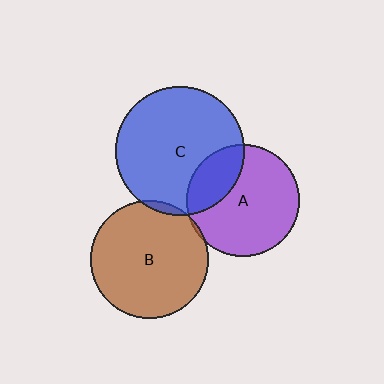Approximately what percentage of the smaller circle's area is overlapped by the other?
Approximately 5%.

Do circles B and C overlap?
Yes.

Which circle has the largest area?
Circle C (blue).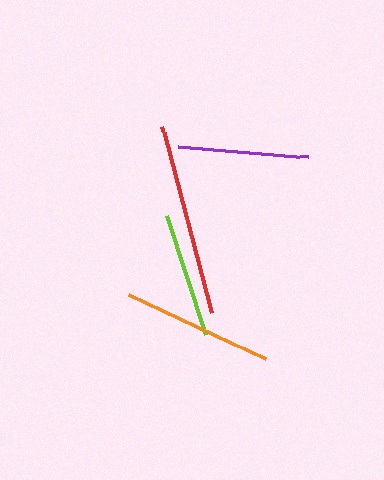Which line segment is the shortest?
The lime line is the shortest at approximately 126 pixels.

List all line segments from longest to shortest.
From longest to shortest: red, orange, purple, lime.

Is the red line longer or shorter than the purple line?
The red line is longer than the purple line.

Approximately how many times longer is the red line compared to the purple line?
The red line is approximately 1.5 times the length of the purple line.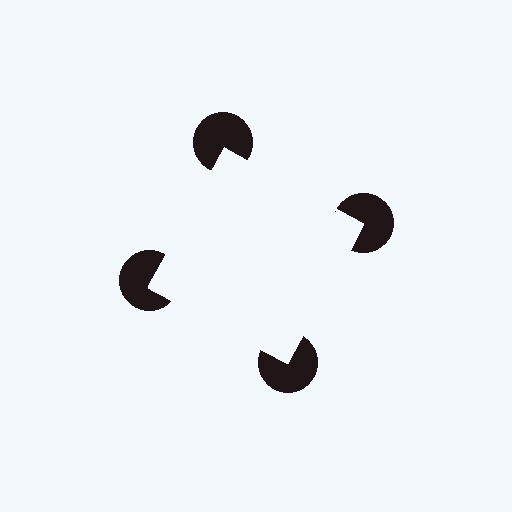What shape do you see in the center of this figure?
An illusory square — its edges are inferred from the aligned wedge cuts in the pac-man discs, not physically drawn.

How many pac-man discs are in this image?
There are 4 — one at each vertex of the illusory square.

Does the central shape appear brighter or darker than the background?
It typically appears slightly brighter than the background, even though no actual brightness change is drawn.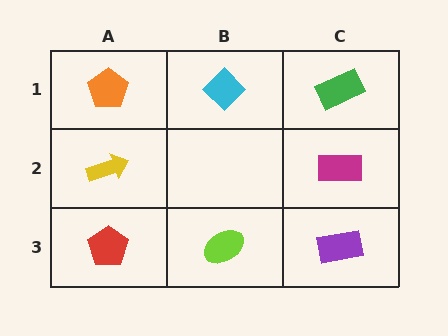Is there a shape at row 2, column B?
No, that cell is empty.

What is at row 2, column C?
A magenta rectangle.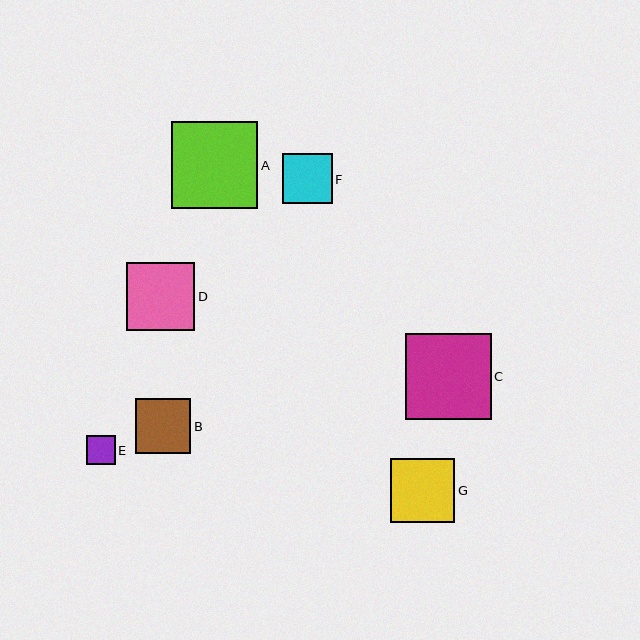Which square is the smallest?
Square E is the smallest with a size of approximately 29 pixels.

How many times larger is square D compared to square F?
Square D is approximately 1.4 times the size of square F.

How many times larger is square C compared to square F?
Square C is approximately 1.7 times the size of square F.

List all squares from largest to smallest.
From largest to smallest: A, C, D, G, B, F, E.